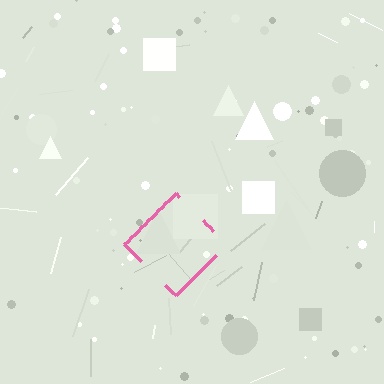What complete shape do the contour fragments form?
The contour fragments form a diamond.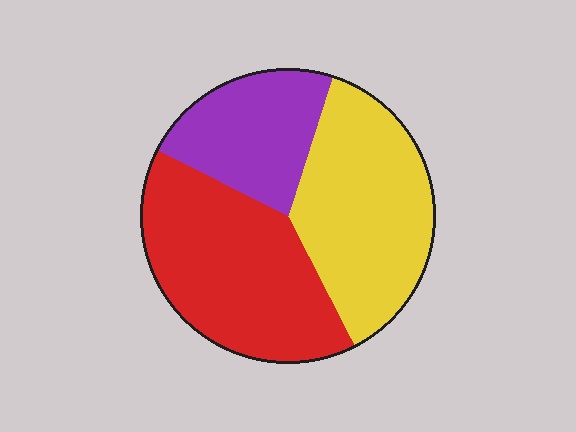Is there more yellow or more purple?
Yellow.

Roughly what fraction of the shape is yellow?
Yellow covers around 35% of the shape.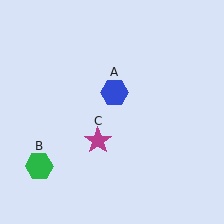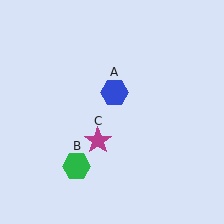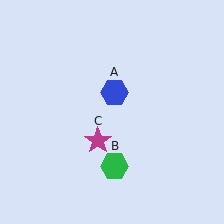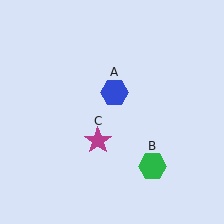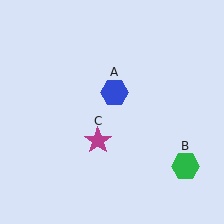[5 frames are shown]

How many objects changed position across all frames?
1 object changed position: green hexagon (object B).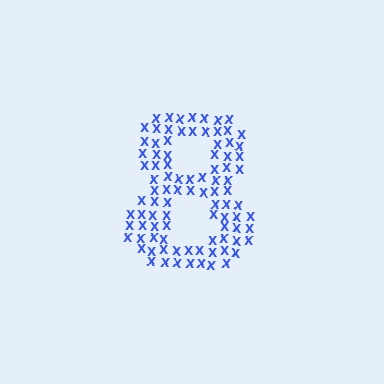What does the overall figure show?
The overall figure shows the digit 8.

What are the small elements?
The small elements are letter X's.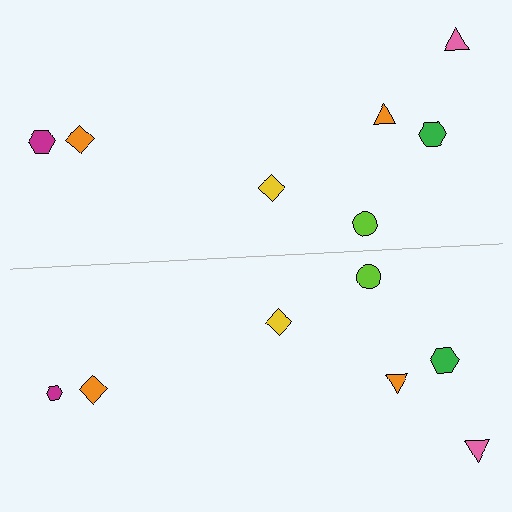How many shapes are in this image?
There are 14 shapes in this image.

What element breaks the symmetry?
The magenta hexagon on the bottom side has a different size than its mirror counterpart.